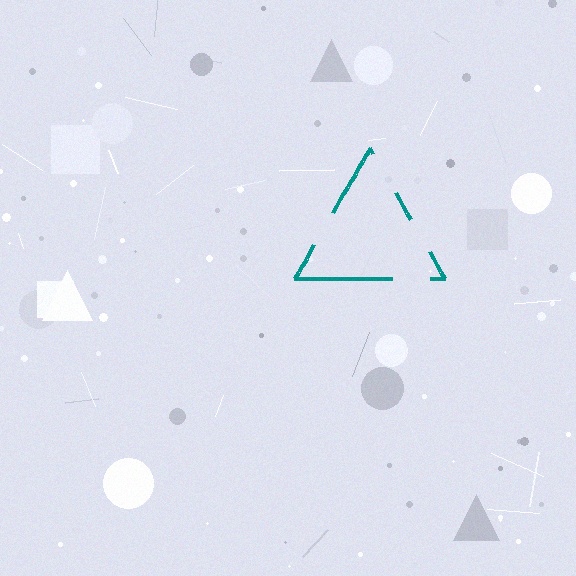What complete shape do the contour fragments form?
The contour fragments form a triangle.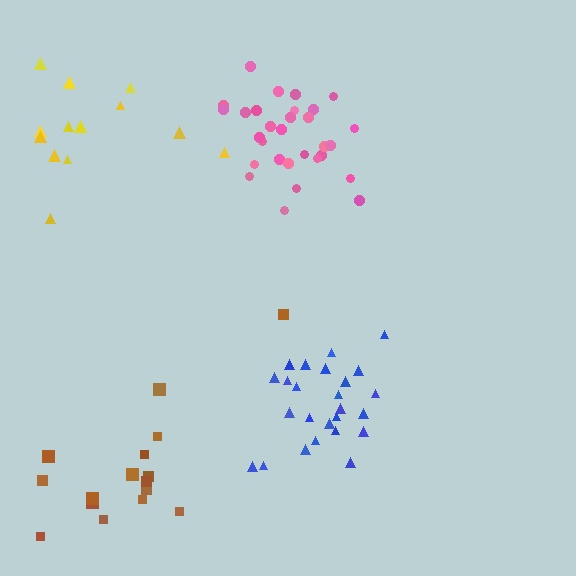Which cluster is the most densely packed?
Pink.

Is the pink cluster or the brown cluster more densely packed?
Pink.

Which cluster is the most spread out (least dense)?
Brown.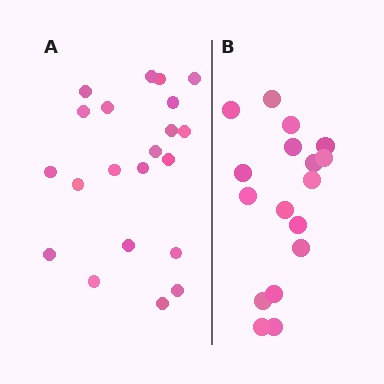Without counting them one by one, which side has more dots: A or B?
Region A (the left region) has more dots.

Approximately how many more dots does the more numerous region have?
Region A has about 4 more dots than region B.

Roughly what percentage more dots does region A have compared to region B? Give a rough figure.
About 25% more.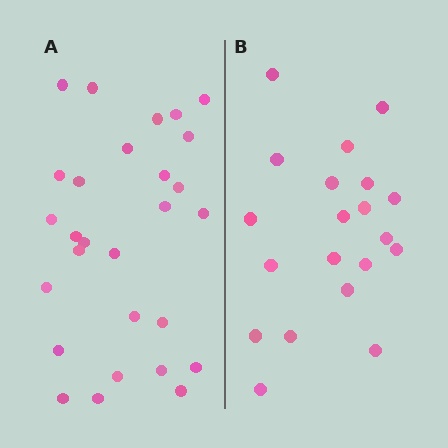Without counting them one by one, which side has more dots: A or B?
Region A (the left region) has more dots.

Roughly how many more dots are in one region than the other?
Region A has roughly 8 or so more dots than region B.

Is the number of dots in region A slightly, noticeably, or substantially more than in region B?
Region A has noticeably more, but not dramatically so. The ratio is roughly 1.4 to 1.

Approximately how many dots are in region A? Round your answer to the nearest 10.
About 30 dots. (The exact count is 28, which rounds to 30.)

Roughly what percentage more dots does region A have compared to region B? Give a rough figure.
About 40% more.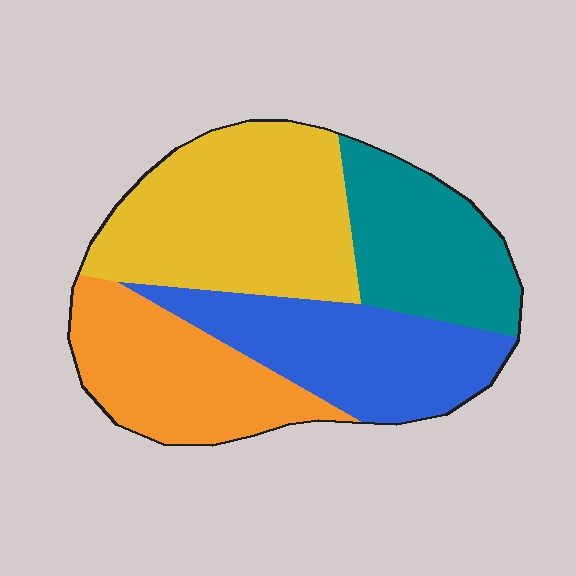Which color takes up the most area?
Yellow, at roughly 35%.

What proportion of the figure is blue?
Blue takes up about one quarter (1/4) of the figure.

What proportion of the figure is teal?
Teal covers about 20% of the figure.